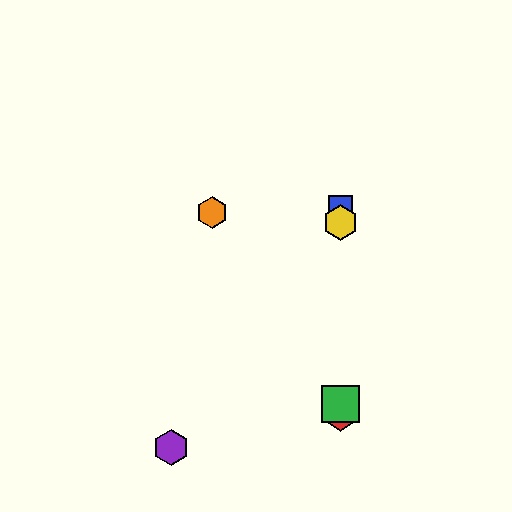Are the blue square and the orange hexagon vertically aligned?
No, the blue square is at x≈340 and the orange hexagon is at x≈212.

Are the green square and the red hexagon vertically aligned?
Yes, both are at x≈340.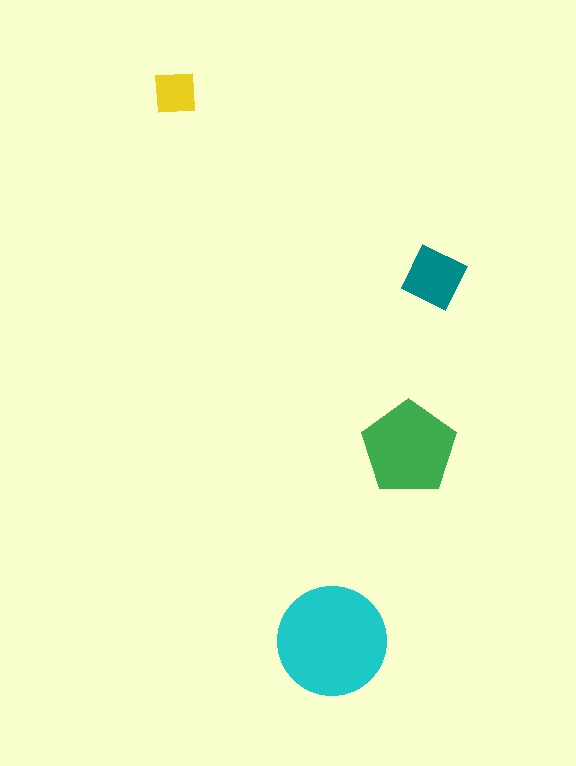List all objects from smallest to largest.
The yellow square, the teal square, the green pentagon, the cyan circle.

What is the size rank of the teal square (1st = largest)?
3rd.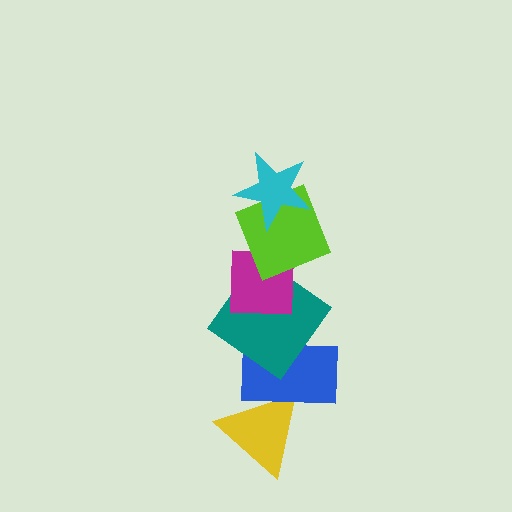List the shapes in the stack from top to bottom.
From top to bottom: the cyan star, the lime square, the magenta square, the teal diamond, the blue rectangle, the yellow triangle.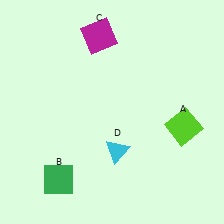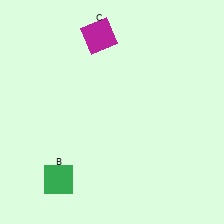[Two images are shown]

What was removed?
The lime square (A), the cyan triangle (D) were removed in Image 2.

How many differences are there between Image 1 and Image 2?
There are 2 differences between the two images.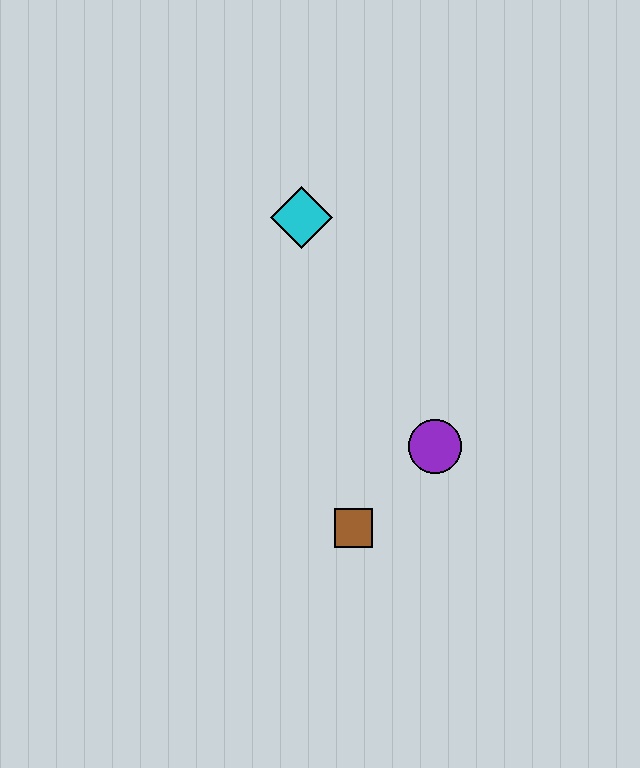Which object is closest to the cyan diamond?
The purple circle is closest to the cyan diamond.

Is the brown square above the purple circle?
No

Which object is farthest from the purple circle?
The cyan diamond is farthest from the purple circle.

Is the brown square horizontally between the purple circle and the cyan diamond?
Yes